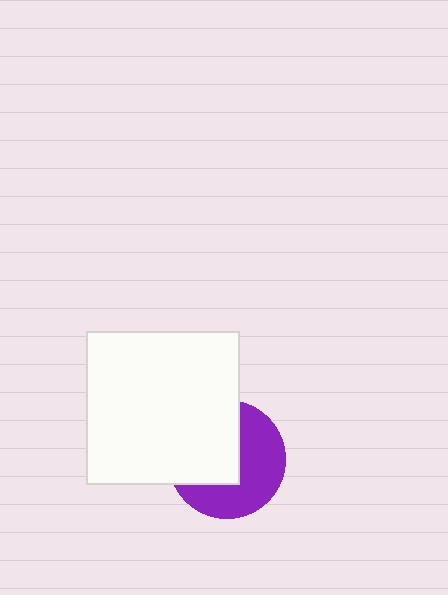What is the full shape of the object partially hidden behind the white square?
The partially hidden object is a purple circle.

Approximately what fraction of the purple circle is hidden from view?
Roughly 48% of the purple circle is hidden behind the white square.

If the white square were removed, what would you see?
You would see the complete purple circle.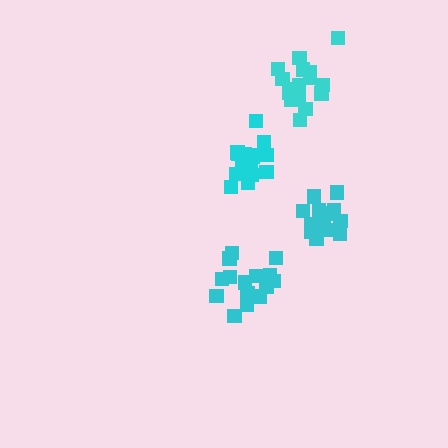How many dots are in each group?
Group 1: 14 dots, Group 2: 17 dots, Group 3: 16 dots, Group 4: 16 dots (63 total).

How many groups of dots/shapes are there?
There are 4 groups.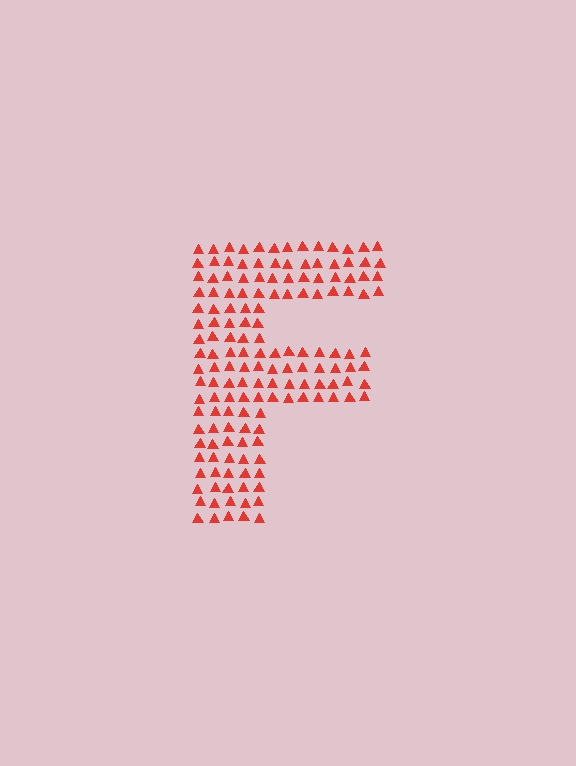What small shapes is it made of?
It is made of small triangles.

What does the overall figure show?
The overall figure shows the letter F.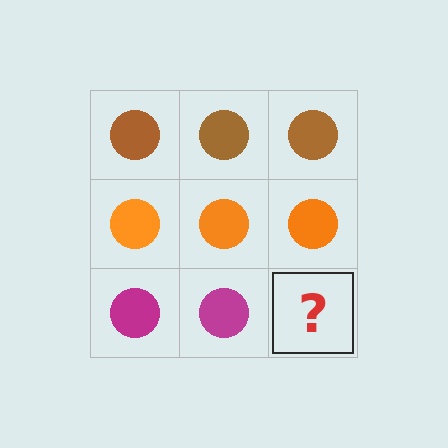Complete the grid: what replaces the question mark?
The question mark should be replaced with a magenta circle.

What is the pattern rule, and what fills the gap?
The rule is that each row has a consistent color. The gap should be filled with a magenta circle.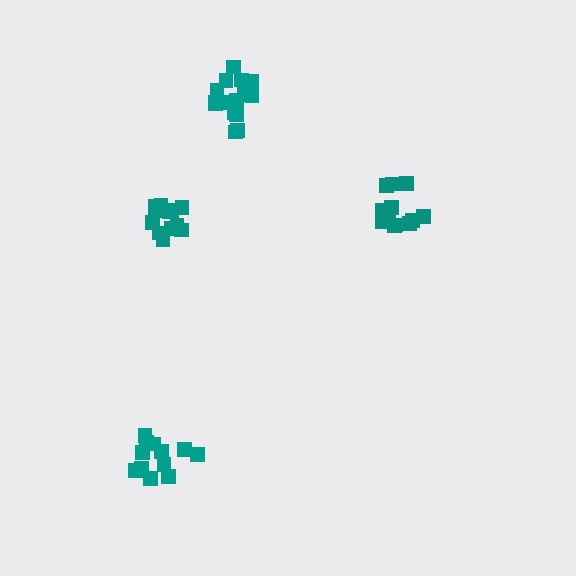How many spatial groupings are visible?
There are 4 spatial groupings.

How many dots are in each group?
Group 1: 12 dots, Group 2: 12 dots, Group 3: 16 dots, Group 4: 12 dots (52 total).